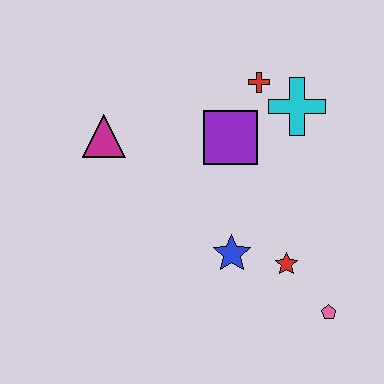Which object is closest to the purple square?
The red cross is closest to the purple square.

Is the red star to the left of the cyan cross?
Yes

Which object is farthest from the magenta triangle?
The pink pentagon is farthest from the magenta triangle.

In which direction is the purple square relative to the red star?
The purple square is above the red star.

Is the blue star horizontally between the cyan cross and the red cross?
No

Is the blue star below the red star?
No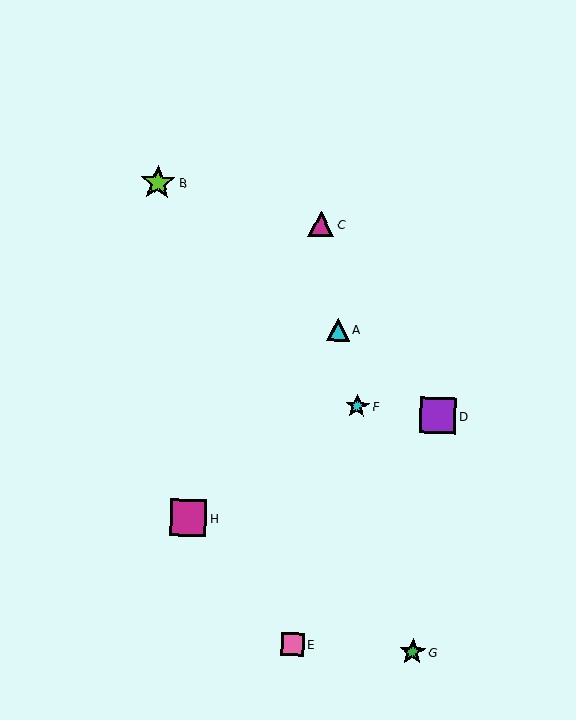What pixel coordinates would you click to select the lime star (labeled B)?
Click at (158, 183) to select the lime star B.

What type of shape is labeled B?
Shape B is a lime star.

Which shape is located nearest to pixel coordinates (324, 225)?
The magenta triangle (labeled C) at (321, 224) is nearest to that location.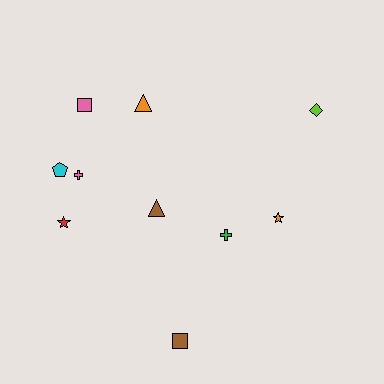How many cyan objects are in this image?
There is 1 cyan object.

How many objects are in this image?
There are 10 objects.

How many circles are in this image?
There are no circles.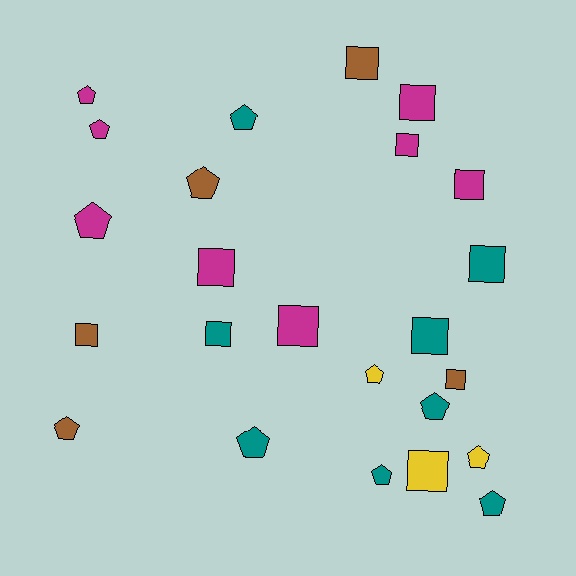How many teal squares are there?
There are 3 teal squares.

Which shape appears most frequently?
Pentagon, with 12 objects.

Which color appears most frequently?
Magenta, with 8 objects.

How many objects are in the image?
There are 24 objects.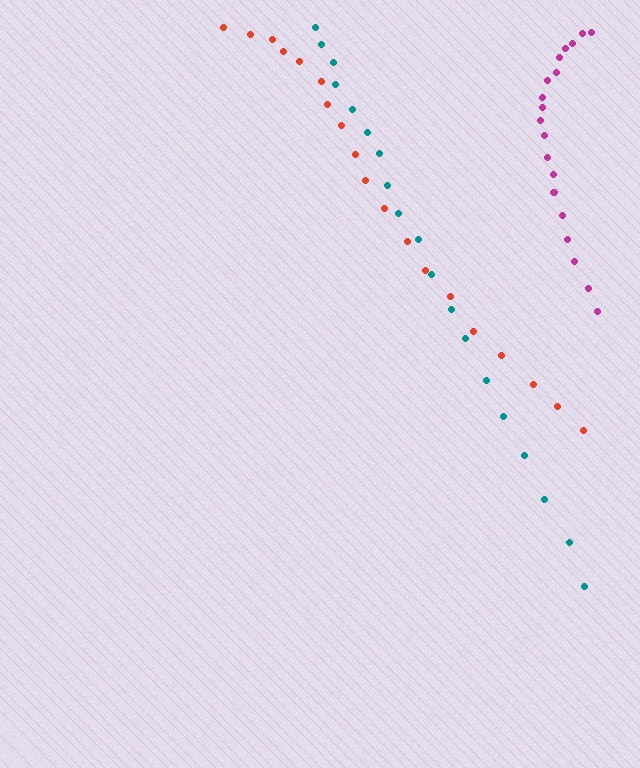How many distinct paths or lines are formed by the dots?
There are 3 distinct paths.